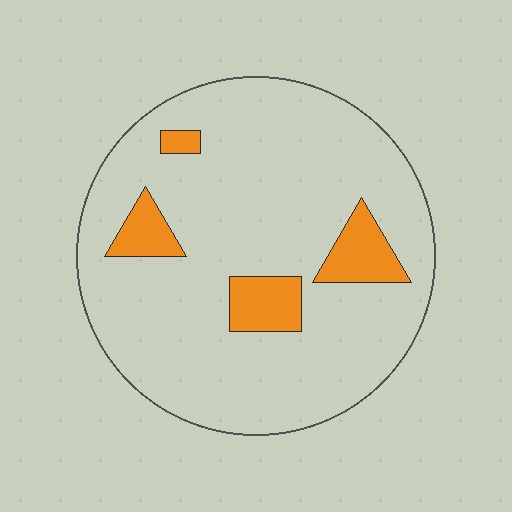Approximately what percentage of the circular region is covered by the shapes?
Approximately 10%.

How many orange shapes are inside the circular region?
4.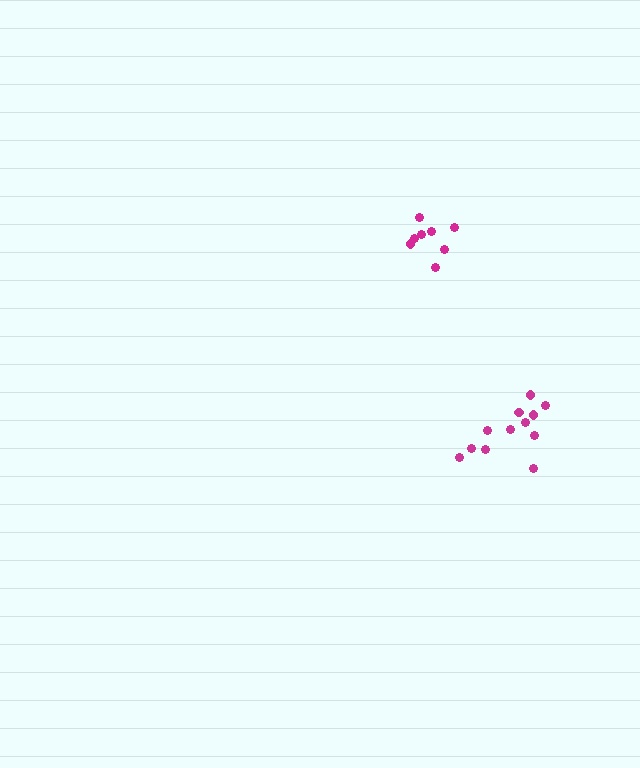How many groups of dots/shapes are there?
There are 2 groups.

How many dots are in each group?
Group 1: 8 dots, Group 2: 12 dots (20 total).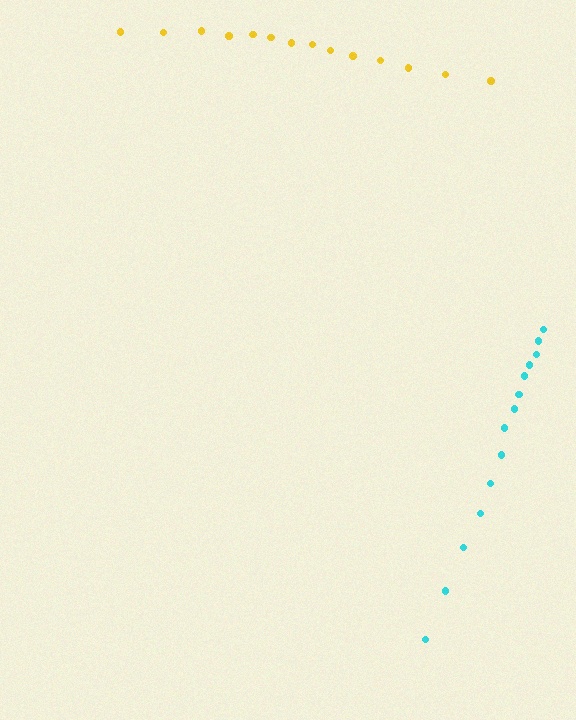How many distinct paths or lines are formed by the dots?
There are 2 distinct paths.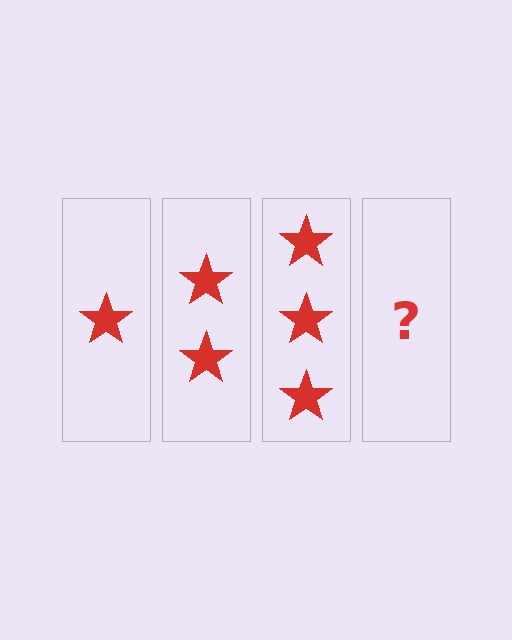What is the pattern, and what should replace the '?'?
The pattern is that each step adds one more star. The '?' should be 4 stars.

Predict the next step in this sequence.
The next step is 4 stars.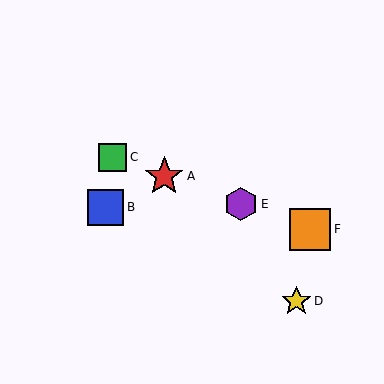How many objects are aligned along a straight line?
4 objects (A, C, E, F) are aligned along a straight line.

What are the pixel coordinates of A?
Object A is at (164, 176).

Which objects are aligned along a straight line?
Objects A, C, E, F are aligned along a straight line.